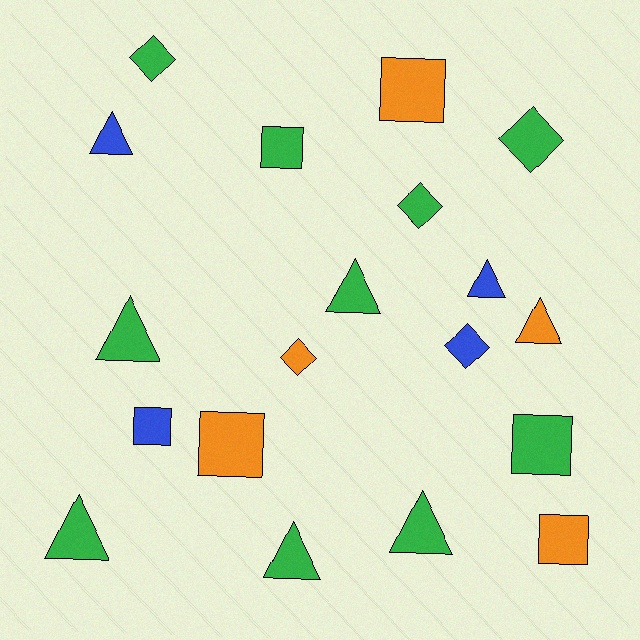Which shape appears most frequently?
Triangle, with 8 objects.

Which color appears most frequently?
Green, with 10 objects.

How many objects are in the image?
There are 19 objects.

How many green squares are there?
There are 2 green squares.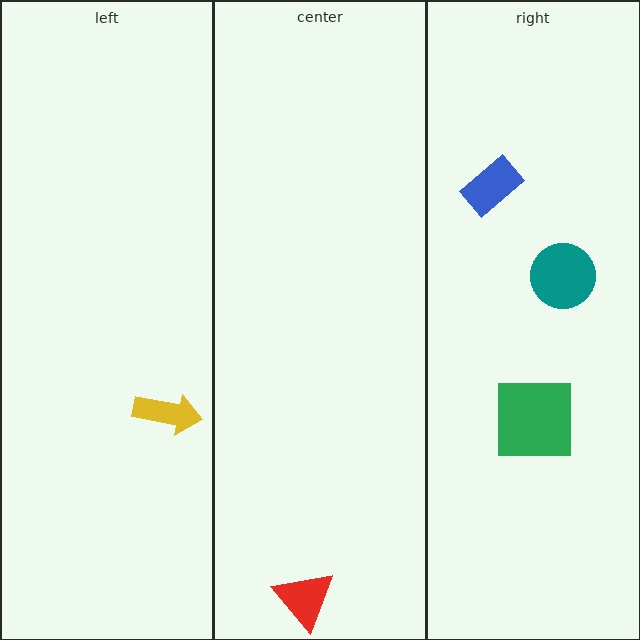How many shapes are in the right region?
3.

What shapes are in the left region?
The yellow arrow.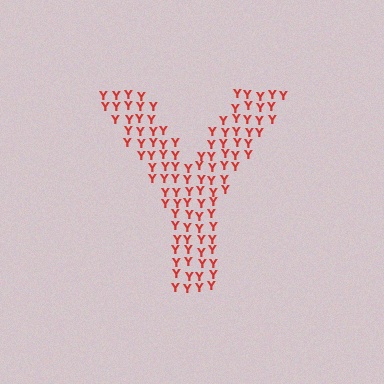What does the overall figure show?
The overall figure shows the letter Y.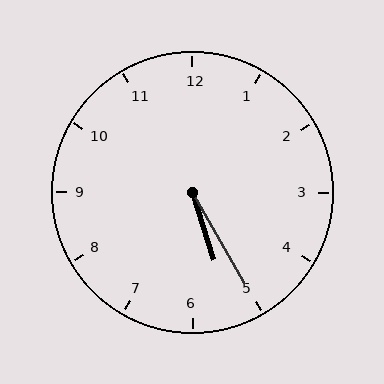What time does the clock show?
5:25.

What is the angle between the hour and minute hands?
Approximately 12 degrees.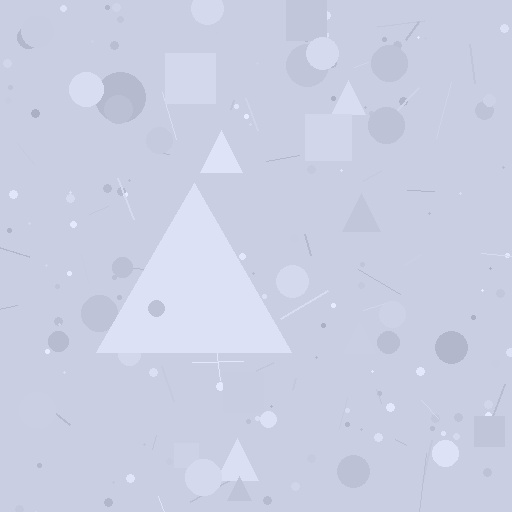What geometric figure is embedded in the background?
A triangle is embedded in the background.